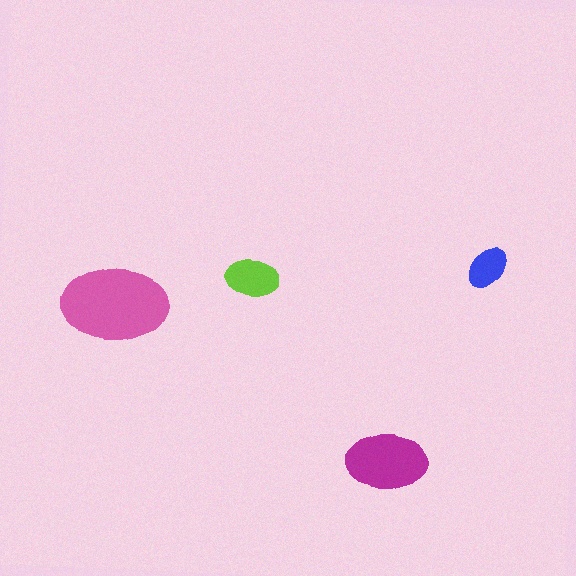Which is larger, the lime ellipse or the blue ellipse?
The lime one.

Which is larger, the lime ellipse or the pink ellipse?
The pink one.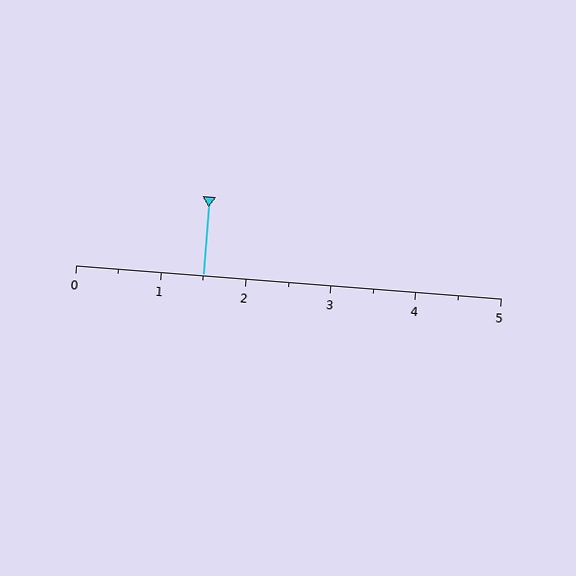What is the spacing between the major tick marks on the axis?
The major ticks are spaced 1 apart.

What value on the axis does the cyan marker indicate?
The marker indicates approximately 1.5.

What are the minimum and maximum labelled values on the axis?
The axis runs from 0 to 5.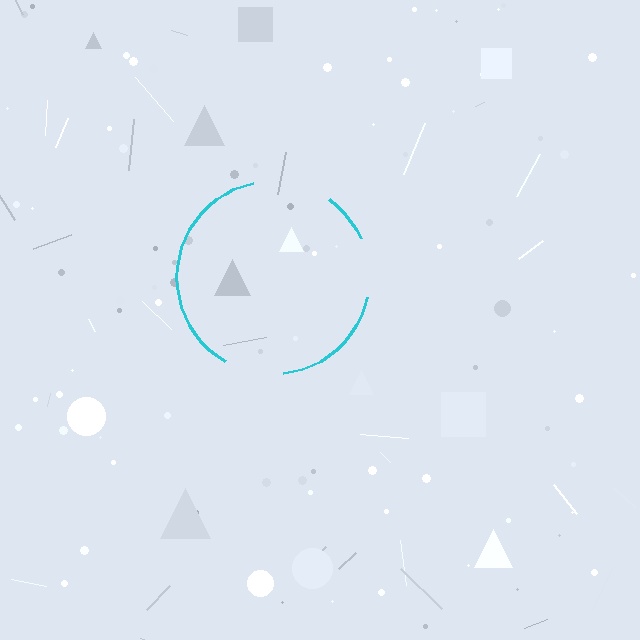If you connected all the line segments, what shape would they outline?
They would outline a circle.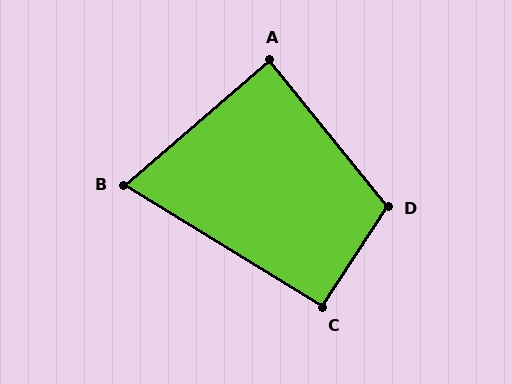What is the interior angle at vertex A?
Approximately 88 degrees (approximately right).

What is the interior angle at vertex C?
Approximately 92 degrees (approximately right).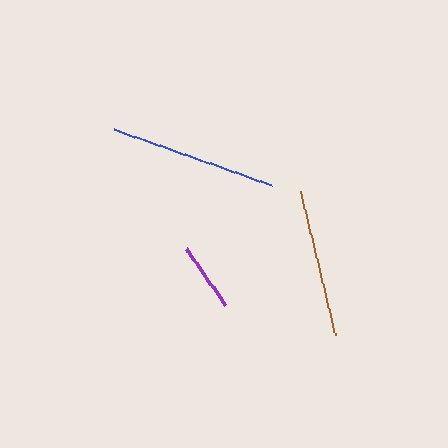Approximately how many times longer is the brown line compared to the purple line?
The brown line is approximately 2.1 times the length of the purple line.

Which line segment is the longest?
The blue line is the longest at approximately 167 pixels.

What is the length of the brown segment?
The brown segment is approximately 147 pixels long.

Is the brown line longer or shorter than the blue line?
The blue line is longer than the brown line.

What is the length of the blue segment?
The blue segment is approximately 167 pixels long.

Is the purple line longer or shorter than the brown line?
The brown line is longer than the purple line.